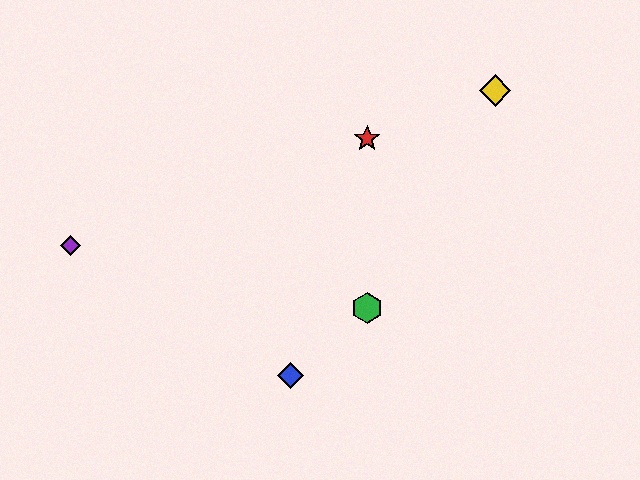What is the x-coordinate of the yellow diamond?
The yellow diamond is at x≈495.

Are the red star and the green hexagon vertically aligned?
Yes, both are at x≈367.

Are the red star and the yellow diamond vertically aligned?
No, the red star is at x≈367 and the yellow diamond is at x≈495.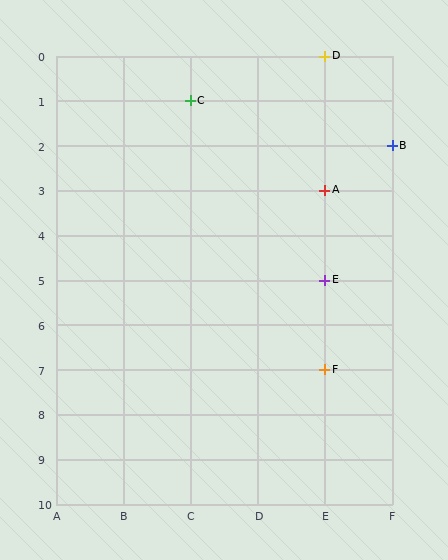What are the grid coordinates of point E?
Point E is at grid coordinates (E, 5).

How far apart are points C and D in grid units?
Points C and D are 2 columns and 1 row apart (about 2.2 grid units diagonally).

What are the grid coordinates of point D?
Point D is at grid coordinates (E, 0).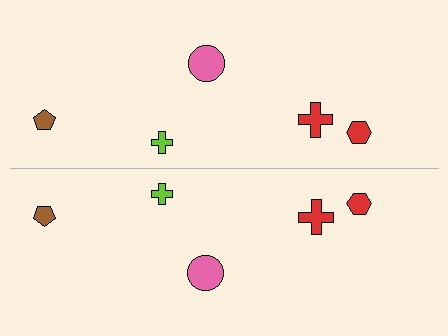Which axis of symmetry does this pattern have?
The pattern has a horizontal axis of symmetry running through the center of the image.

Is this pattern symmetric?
Yes, this pattern has bilateral (reflection) symmetry.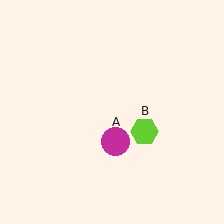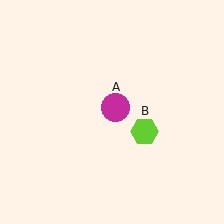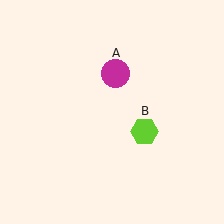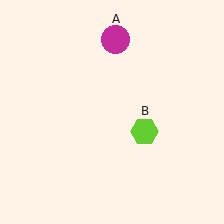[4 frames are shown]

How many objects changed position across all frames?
1 object changed position: magenta circle (object A).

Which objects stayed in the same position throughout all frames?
Lime hexagon (object B) remained stationary.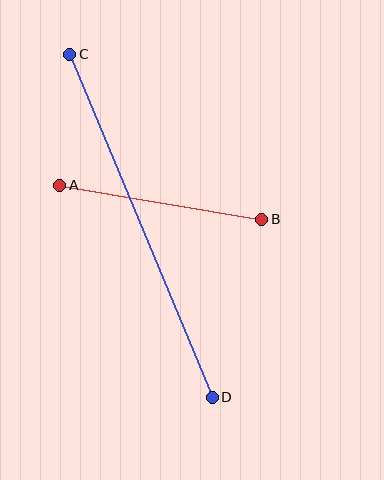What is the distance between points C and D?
The distance is approximately 372 pixels.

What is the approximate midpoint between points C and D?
The midpoint is at approximately (141, 226) pixels.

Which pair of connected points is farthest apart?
Points C and D are farthest apart.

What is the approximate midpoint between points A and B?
The midpoint is at approximately (161, 202) pixels.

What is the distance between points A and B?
The distance is approximately 205 pixels.